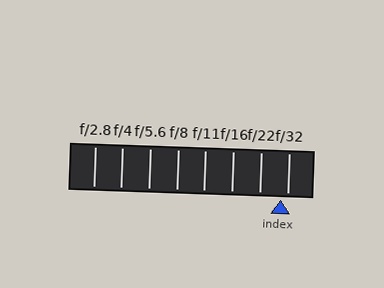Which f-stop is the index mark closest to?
The index mark is closest to f/32.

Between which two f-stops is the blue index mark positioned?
The index mark is between f/22 and f/32.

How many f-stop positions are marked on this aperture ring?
There are 8 f-stop positions marked.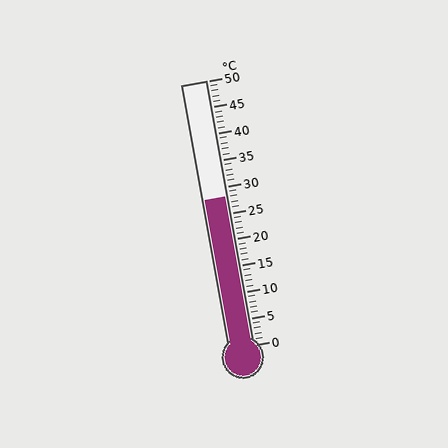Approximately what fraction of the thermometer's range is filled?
The thermometer is filled to approximately 55% of its range.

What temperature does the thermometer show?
The thermometer shows approximately 28°C.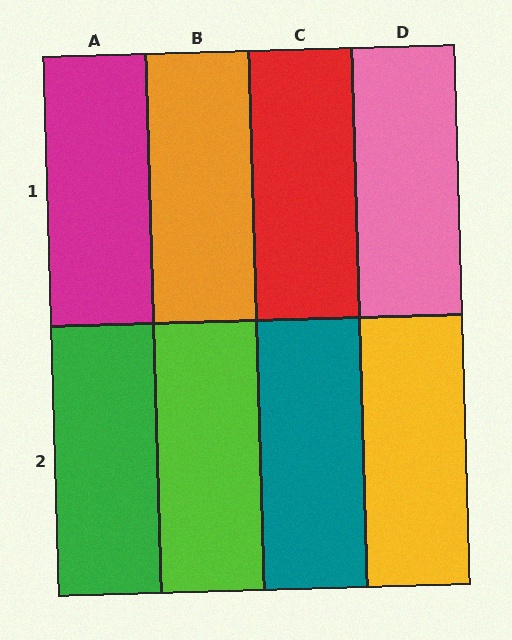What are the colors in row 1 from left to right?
Magenta, orange, red, pink.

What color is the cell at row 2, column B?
Lime.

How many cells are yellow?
1 cell is yellow.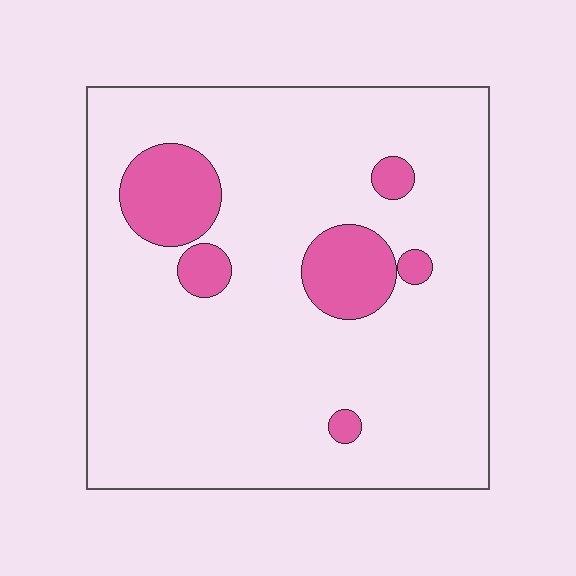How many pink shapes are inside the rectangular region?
6.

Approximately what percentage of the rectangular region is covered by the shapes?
Approximately 15%.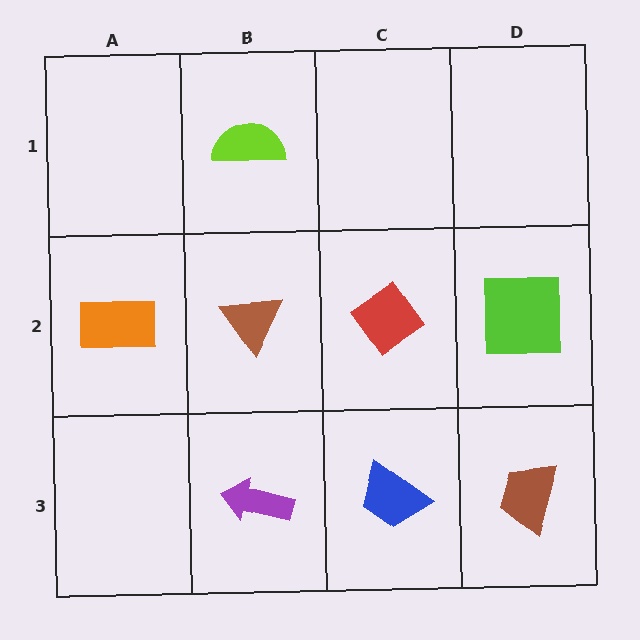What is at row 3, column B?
A purple arrow.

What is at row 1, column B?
A lime semicircle.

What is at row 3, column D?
A brown trapezoid.